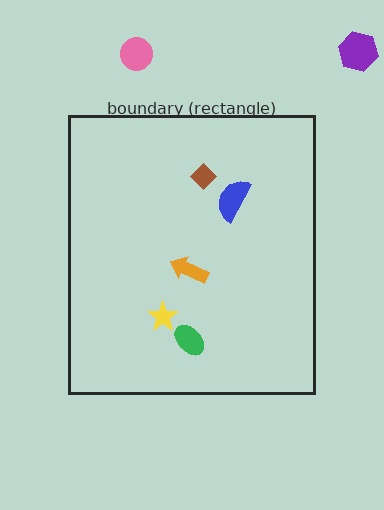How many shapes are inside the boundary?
5 inside, 2 outside.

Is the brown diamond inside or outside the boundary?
Inside.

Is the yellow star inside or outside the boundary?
Inside.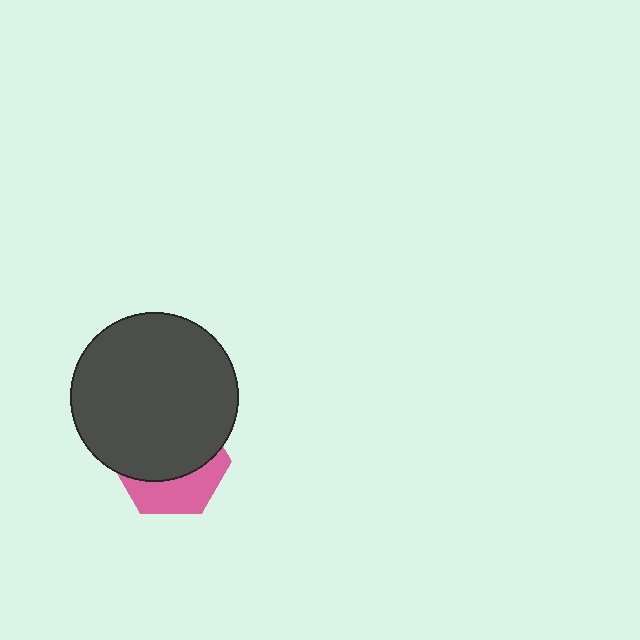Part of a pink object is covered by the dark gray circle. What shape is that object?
It is a hexagon.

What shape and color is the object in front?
The object in front is a dark gray circle.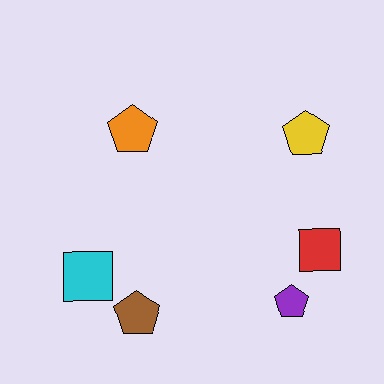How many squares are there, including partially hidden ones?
There are 2 squares.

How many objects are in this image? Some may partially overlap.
There are 6 objects.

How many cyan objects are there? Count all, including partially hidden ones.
There is 1 cyan object.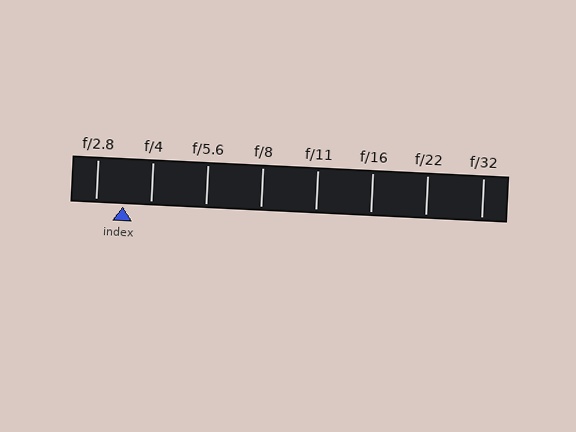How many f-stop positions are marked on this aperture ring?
There are 8 f-stop positions marked.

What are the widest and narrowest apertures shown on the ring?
The widest aperture shown is f/2.8 and the narrowest is f/32.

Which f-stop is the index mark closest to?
The index mark is closest to f/2.8.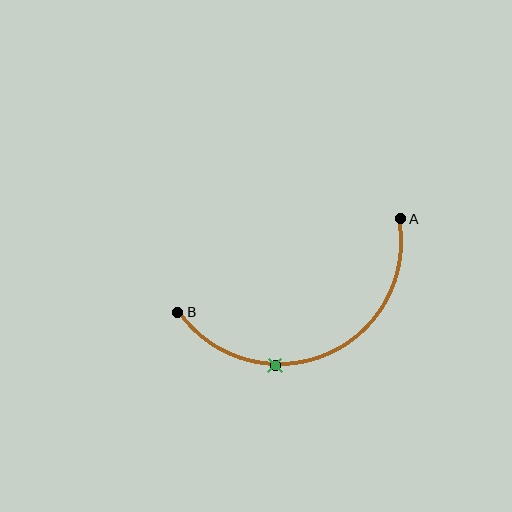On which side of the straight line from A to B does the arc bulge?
The arc bulges below the straight line connecting A and B.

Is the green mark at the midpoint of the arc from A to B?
No. The green mark lies on the arc but is closer to endpoint B. The arc midpoint would be at the point on the curve equidistant along the arc from both A and B.